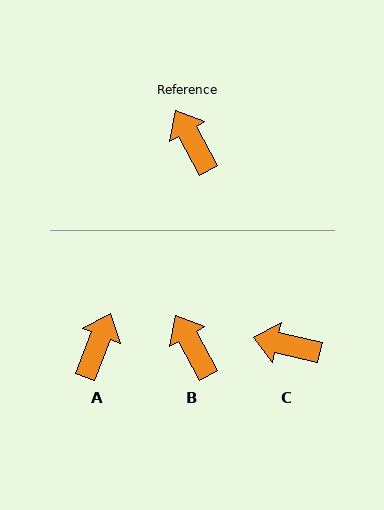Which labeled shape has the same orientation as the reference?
B.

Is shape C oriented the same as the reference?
No, it is off by about 48 degrees.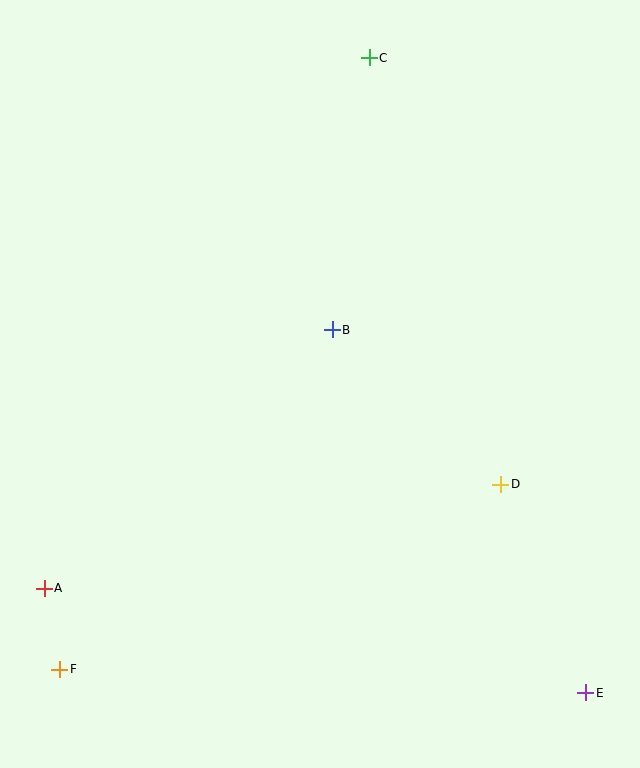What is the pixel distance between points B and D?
The distance between B and D is 229 pixels.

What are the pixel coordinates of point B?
Point B is at (332, 330).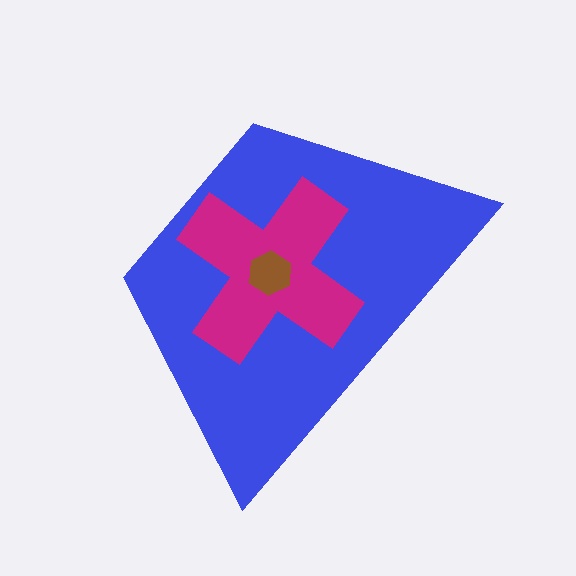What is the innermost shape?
The brown hexagon.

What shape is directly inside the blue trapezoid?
The magenta cross.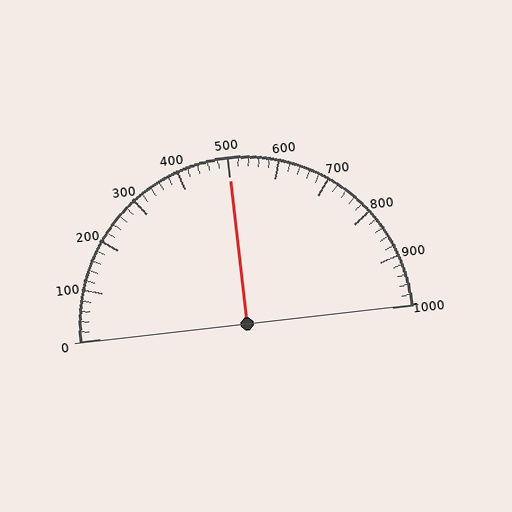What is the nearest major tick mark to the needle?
The nearest major tick mark is 500.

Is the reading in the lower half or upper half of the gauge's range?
The reading is in the upper half of the range (0 to 1000).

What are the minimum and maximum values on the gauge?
The gauge ranges from 0 to 1000.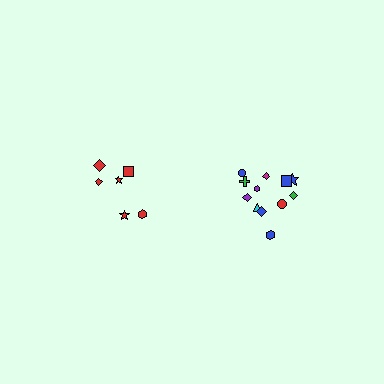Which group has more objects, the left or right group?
The right group.